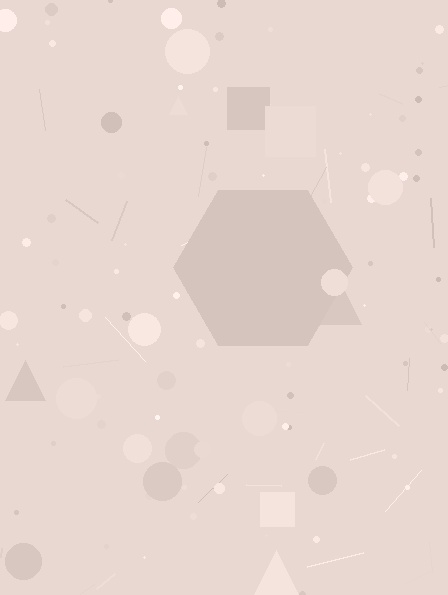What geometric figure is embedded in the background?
A hexagon is embedded in the background.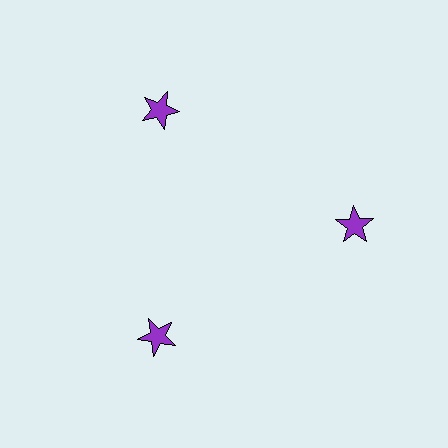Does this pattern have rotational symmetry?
Yes, this pattern has 3-fold rotational symmetry. It looks the same after rotating 120 degrees around the center.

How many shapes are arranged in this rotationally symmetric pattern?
There are 3 shapes, arranged in 3 groups of 1.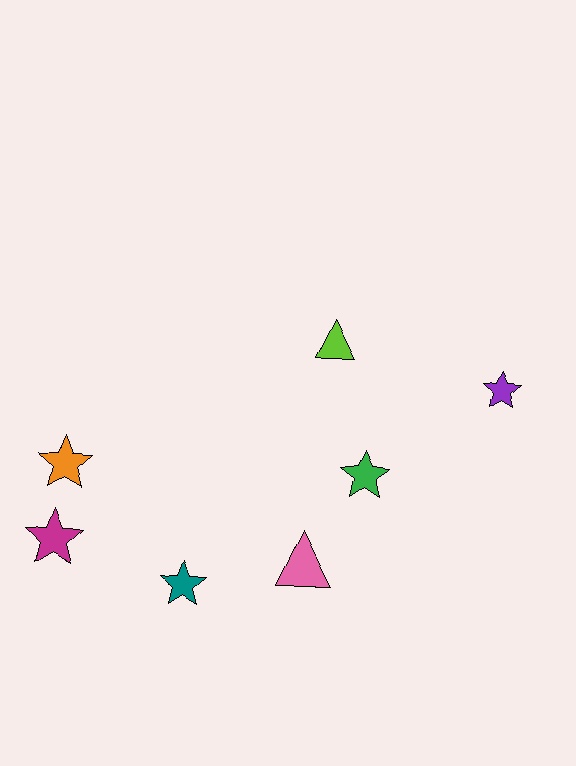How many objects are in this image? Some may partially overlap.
There are 7 objects.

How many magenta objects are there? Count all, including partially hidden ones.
There is 1 magenta object.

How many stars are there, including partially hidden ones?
There are 5 stars.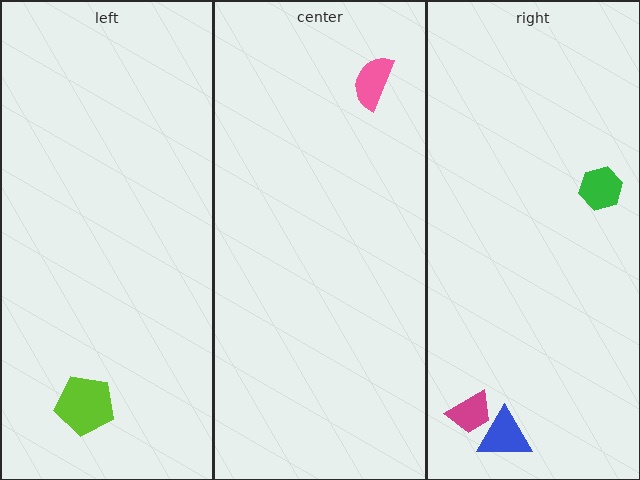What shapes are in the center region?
The pink semicircle.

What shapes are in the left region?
The lime pentagon.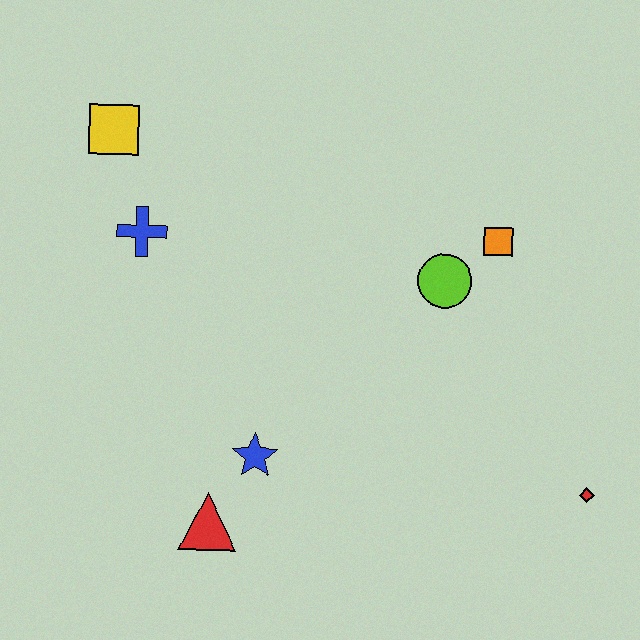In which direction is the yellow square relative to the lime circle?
The yellow square is to the left of the lime circle.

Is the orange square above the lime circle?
Yes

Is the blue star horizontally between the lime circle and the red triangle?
Yes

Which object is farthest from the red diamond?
The yellow square is farthest from the red diamond.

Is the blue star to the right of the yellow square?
Yes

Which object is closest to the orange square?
The lime circle is closest to the orange square.